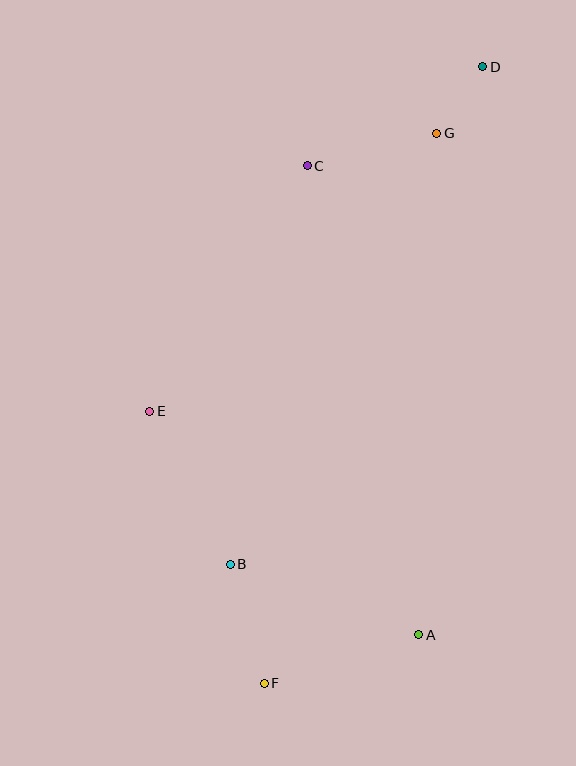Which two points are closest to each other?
Points D and G are closest to each other.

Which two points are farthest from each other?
Points D and F are farthest from each other.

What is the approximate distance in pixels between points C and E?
The distance between C and E is approximately 292 pixels.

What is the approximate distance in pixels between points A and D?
The distance between A and D is approximately 572 pixels.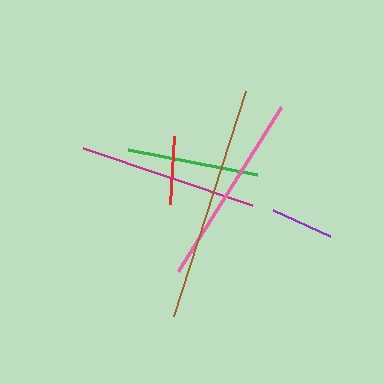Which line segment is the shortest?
The purple line is the shortest at approximately 63 pixels.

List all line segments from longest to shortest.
From longest to shortest: brown, pink, magenta, green, red, purple.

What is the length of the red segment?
The red segment is approximately 68 pixels long.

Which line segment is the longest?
The brown line is the longest at approximately 236 pixels.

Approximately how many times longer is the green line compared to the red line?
The green line is approximately 1.9 times the length of the red line.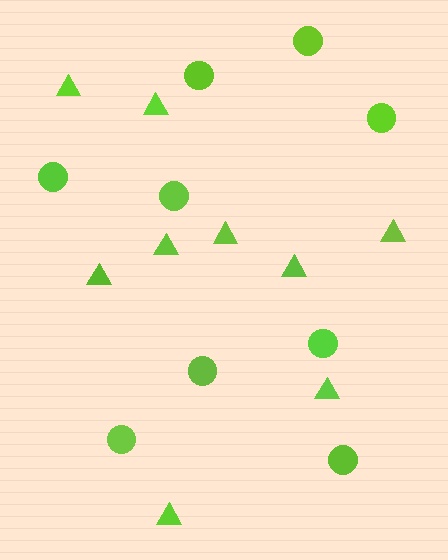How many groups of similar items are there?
There are 2 groups: one group of triangles (9) and one group of circles (9).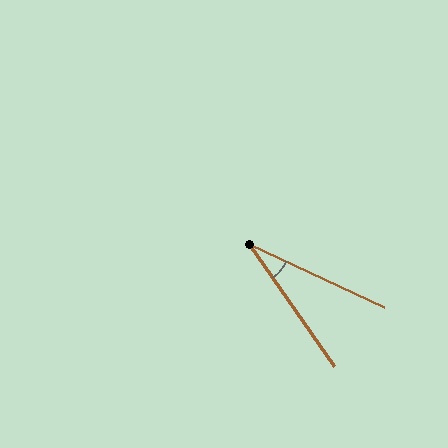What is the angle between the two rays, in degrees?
Approximately 30 degrees.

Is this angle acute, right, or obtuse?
It is acute.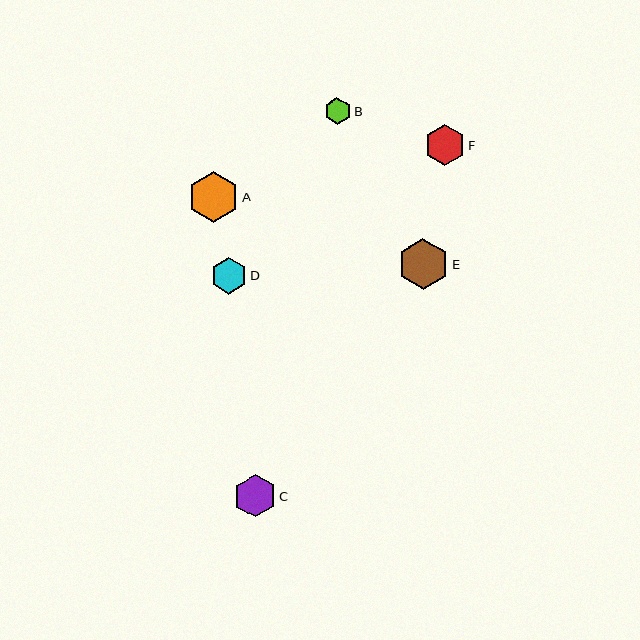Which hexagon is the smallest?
Hexagon B is the smallest with a size of approximately 26 pixels.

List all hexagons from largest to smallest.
From largest to smallest: A, E, C, F, D, B.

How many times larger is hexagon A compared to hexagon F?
Hexagon A is approximately 1.2 times the size of hexagon F.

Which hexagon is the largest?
Hexagon A is the largest with a size of approximately 51 pixels.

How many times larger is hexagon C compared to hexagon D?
Hexagon C is approximately 1.2 times the size of hexagon D.